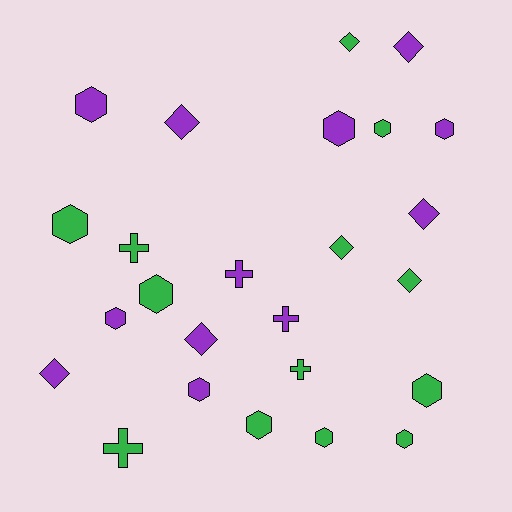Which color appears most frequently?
Green, with 13 objects.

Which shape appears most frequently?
Hexagon, with 12 objects.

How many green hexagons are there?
There are 7 green hexagons.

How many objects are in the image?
There are 25 objects.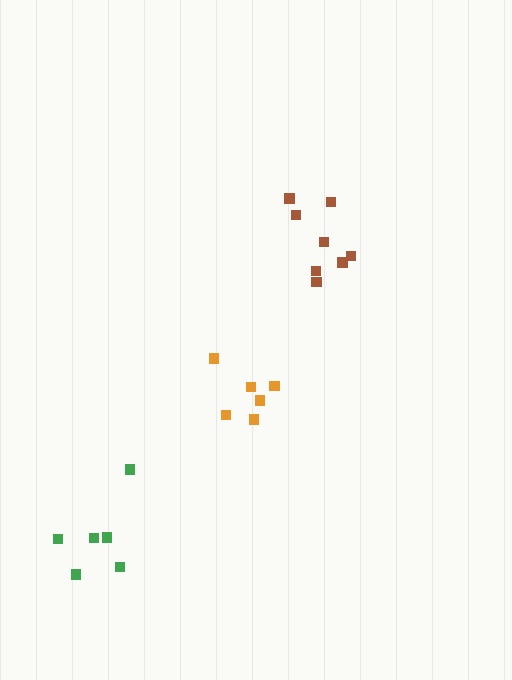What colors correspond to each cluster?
The clusters are colored: orange, brown, green.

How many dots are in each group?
Group 1: 6 dots, Group 2: 8 dots, Group 3: 6 dots (20 total).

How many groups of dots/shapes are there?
There are 3 groups.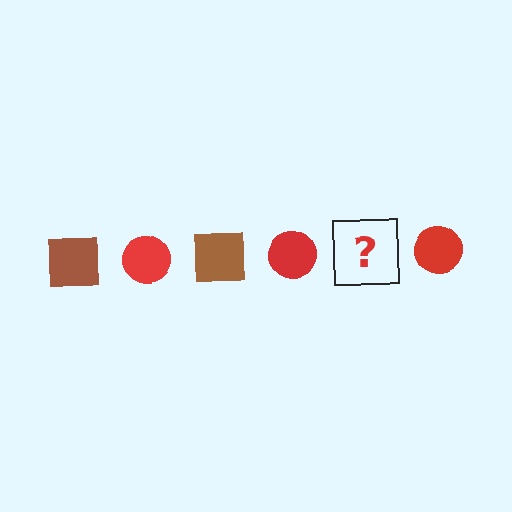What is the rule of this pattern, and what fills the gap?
The rule is that the pattern alternates between brown square and red circle. The gap should be filled with a brown square.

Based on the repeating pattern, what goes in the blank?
The blank should be a brown square.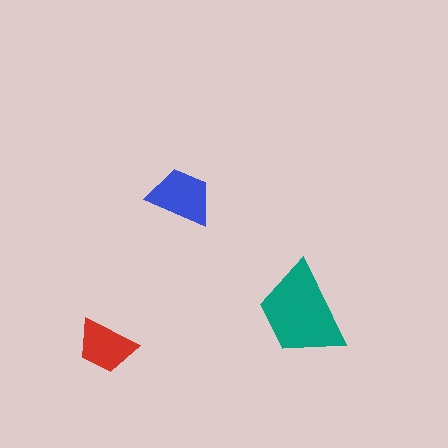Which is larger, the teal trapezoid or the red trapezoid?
The teal one.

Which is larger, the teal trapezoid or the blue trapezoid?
The teal one.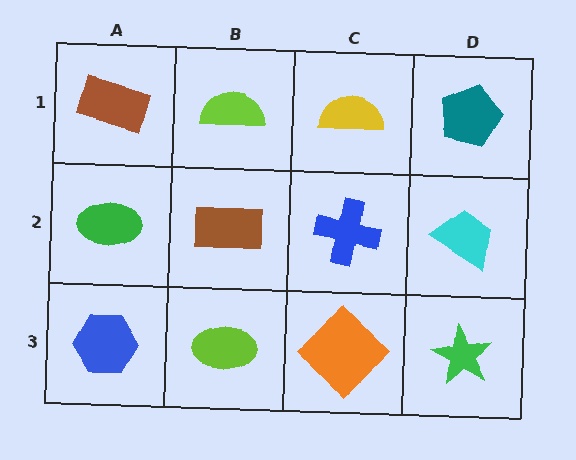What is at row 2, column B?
A brown rectangle.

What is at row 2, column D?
A cyan trapezoid.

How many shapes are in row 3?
4 shapes.